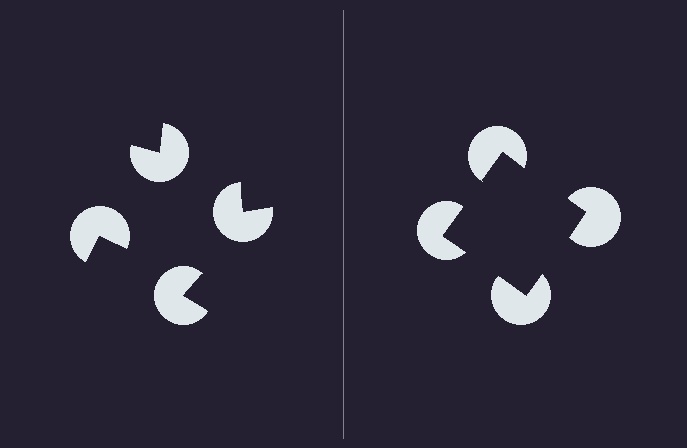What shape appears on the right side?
An illusory square.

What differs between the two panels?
The pac-man discs are positioned identically on both sides; only the wedge orientations differ. On the right they align to a square; on the left they are misaligned.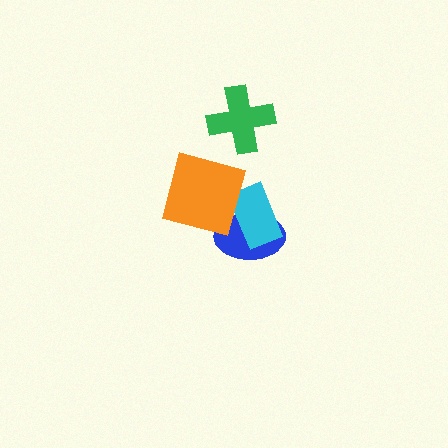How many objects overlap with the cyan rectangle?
2 objects overlap with the cyan rectangle.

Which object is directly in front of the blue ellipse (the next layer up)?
The cyan rectangle is directly in front of the blue ellipse.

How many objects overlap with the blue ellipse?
2 objects overlap with the blue ellipse.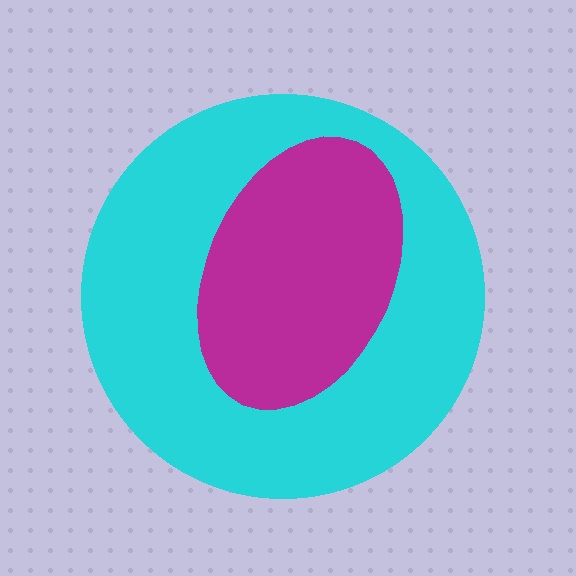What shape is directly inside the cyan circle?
The magenta ellipse.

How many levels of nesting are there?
2.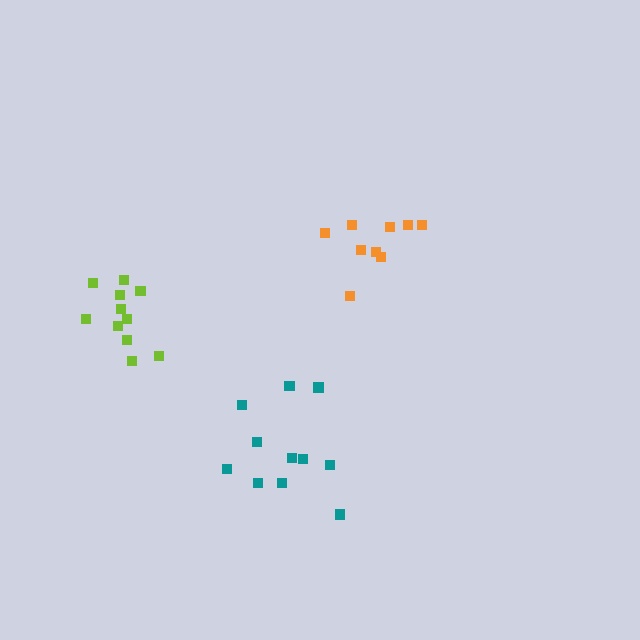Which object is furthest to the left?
The lime cluster is leftmost.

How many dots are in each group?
Group 1: 10 dots, Group 2: 11 dots, Group 3: 11 dots (32 total).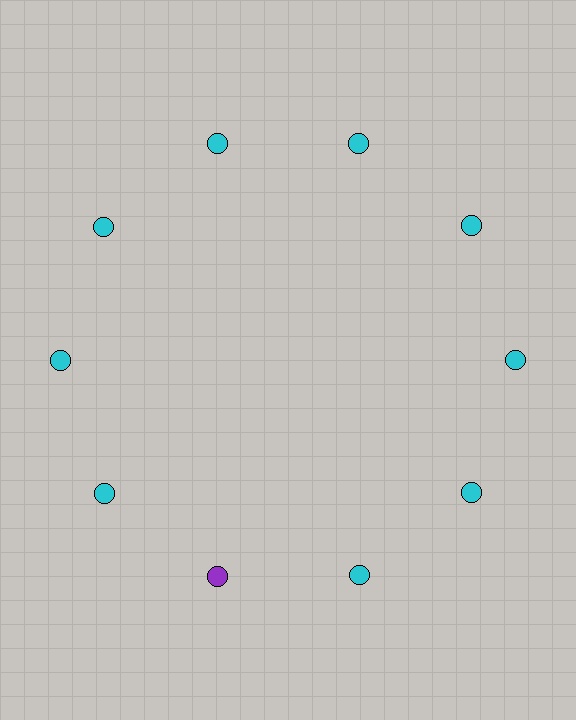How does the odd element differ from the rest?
It has a different color: purple instead of cyan.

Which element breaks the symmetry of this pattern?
The purple circle at roughly the 7 o'clock position breaks the symmetry. All other shapes are cyan circles.